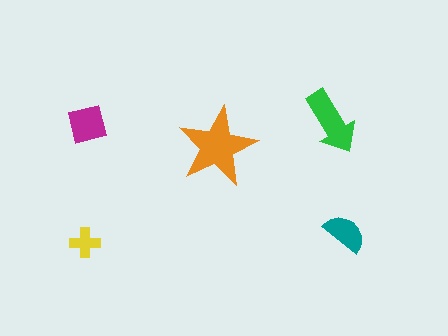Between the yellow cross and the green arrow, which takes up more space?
The green arrow.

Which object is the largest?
The orange star.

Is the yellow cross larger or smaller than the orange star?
Smaller.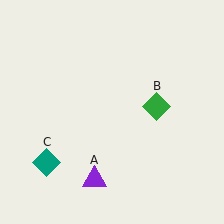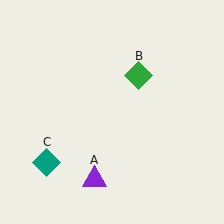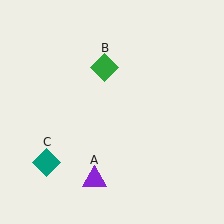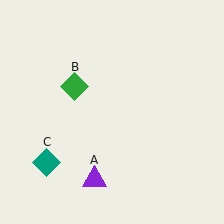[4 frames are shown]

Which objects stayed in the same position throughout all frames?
Purple triangle (object A) and teal diamond (object C) remained stationary.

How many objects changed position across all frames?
1 object changed position: green diamond (object B).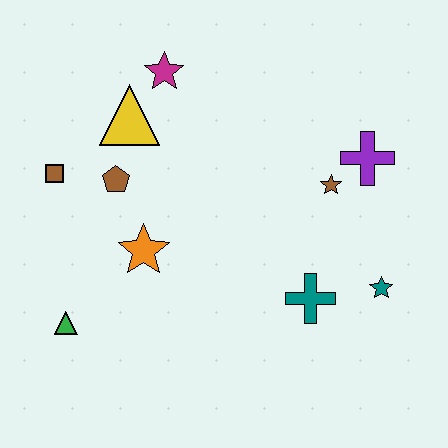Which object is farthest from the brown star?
The green triangle is farthest from the brown star.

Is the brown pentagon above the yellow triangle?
No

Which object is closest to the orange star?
The brown pentagon is closest to the orange star.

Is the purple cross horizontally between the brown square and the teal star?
Yes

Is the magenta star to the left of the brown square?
No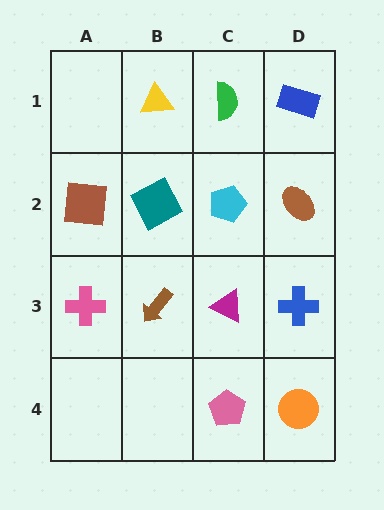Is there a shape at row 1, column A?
No, that cell is empty.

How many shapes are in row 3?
4 shapes.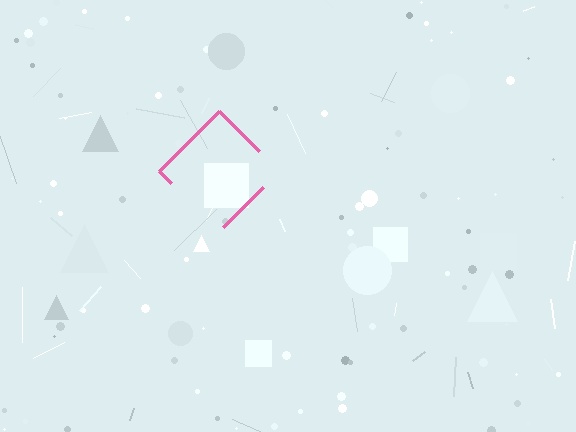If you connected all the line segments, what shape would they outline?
They would outline a diamond.